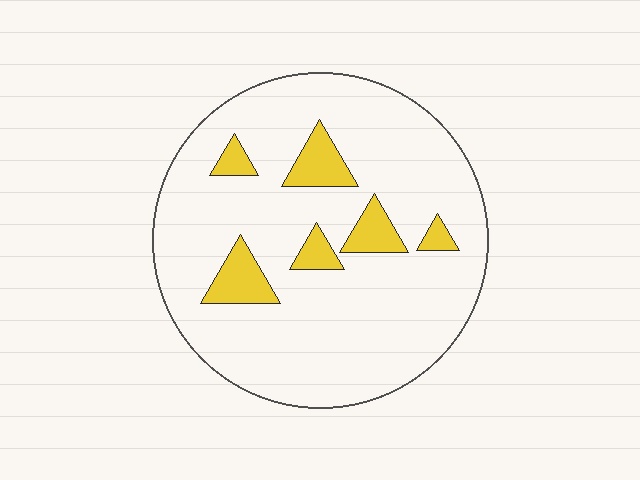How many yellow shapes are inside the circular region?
6.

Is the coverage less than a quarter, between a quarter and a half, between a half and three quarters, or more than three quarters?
Less than a quarter.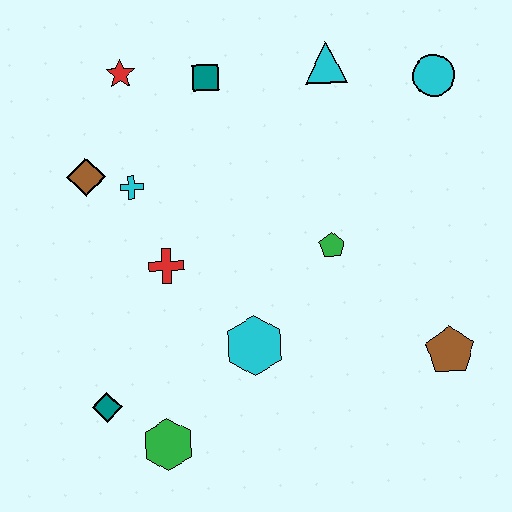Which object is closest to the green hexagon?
The teal diamond is closest to the green hexagon.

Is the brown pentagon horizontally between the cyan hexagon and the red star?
No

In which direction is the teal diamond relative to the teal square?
The teal diamond is below the teal square.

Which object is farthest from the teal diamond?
The cyan circle is farthest from the teal diamond.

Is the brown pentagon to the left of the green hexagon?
No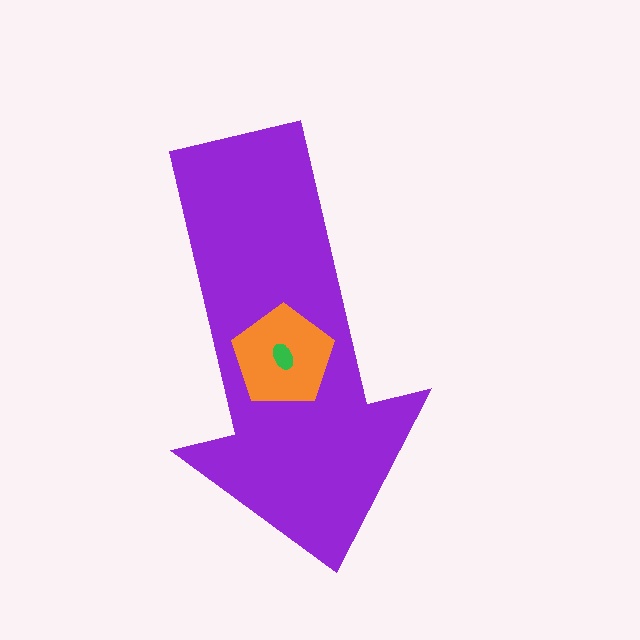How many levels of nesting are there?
3.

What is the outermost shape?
The purple arrow.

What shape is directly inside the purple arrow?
The orange pentagon.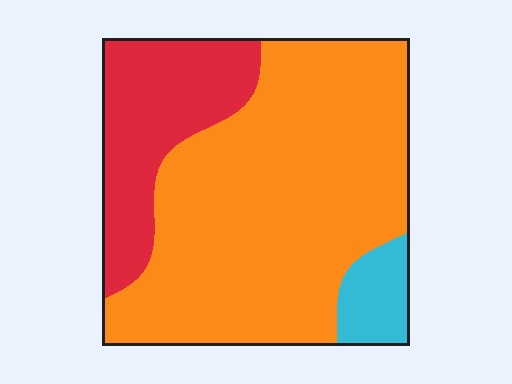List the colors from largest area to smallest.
From largest to smallest: orange, red, cyan.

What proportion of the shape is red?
Red takes up about one quarter (1/4) of the shape.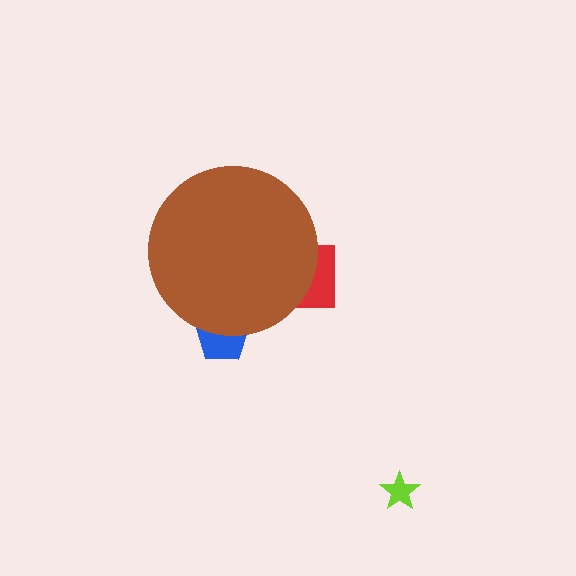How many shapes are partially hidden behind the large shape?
2 shapes are partially hidden.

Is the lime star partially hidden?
No, the lime star is fully visible.